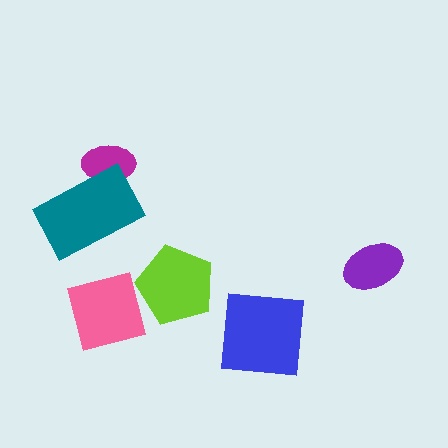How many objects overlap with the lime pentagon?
0 objects overlap with the lime pentagon.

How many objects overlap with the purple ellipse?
0 objects overlap with the purple ellipse.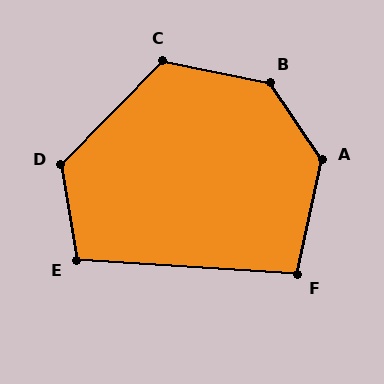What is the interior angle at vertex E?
Approximately 103 degrees (obtuse).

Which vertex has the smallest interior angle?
F, at approximately 98 degrees.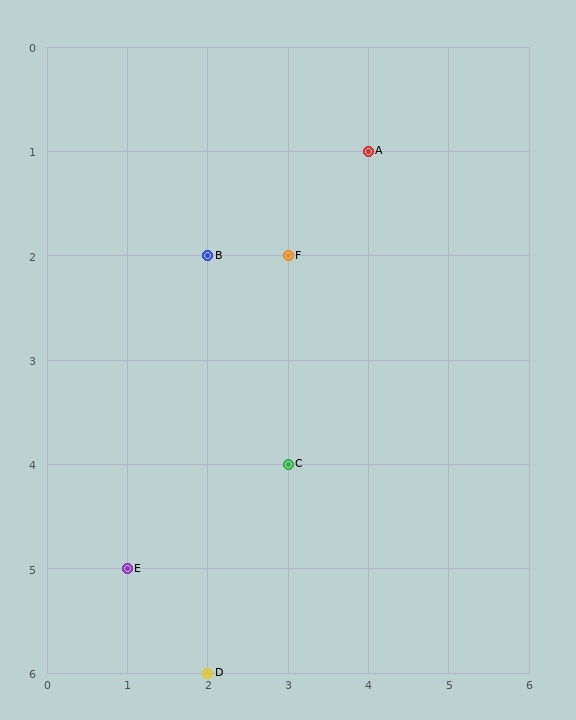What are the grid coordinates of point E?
Point E is at grid coordinates (1, 5).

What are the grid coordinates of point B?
Point B is at grid coordinates (2, 2).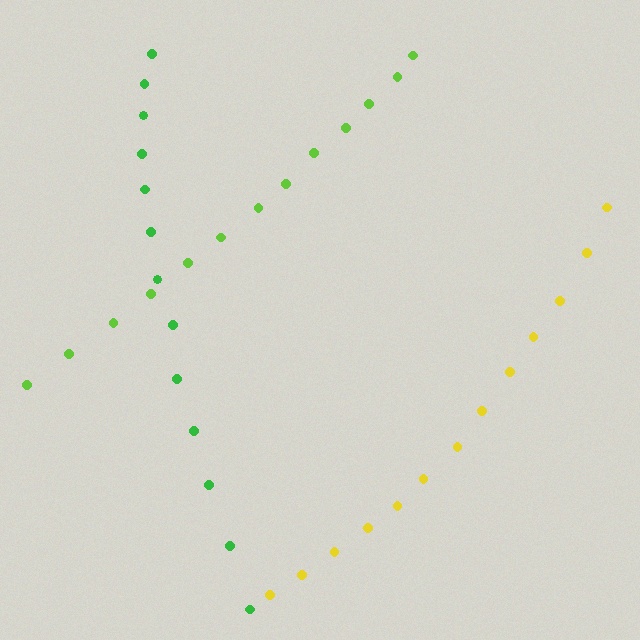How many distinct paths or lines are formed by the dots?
There are 3 distinct paths.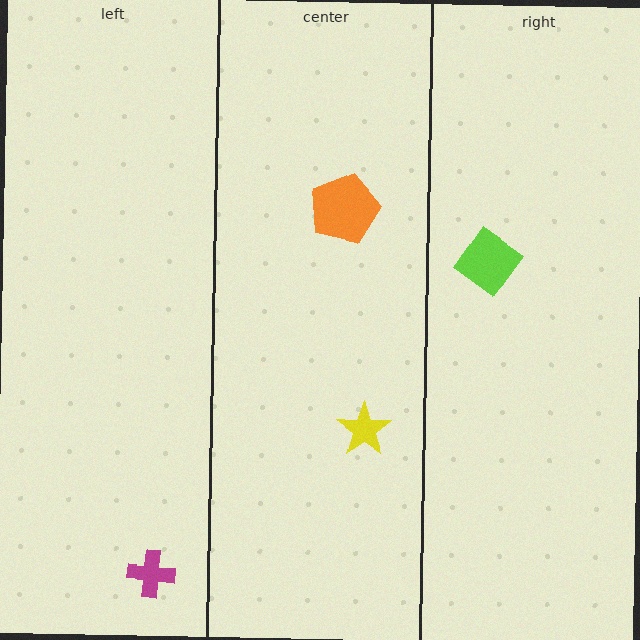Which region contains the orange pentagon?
The center region.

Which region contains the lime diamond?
The right region.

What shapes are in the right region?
The lime diamond.